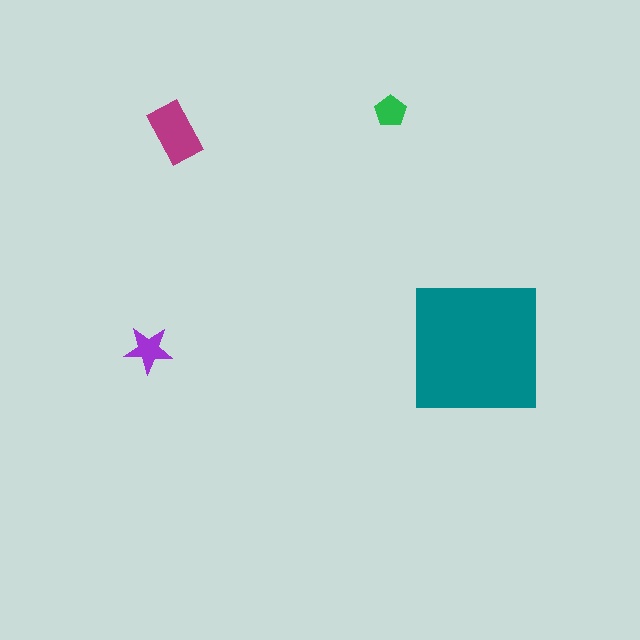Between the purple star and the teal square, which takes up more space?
The teal square.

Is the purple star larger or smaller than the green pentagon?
Larger.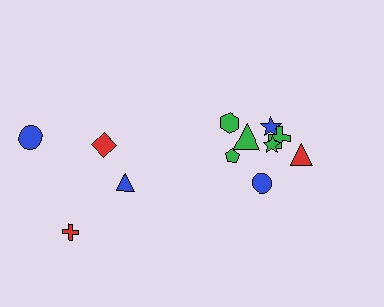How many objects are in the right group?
There are 8 objects.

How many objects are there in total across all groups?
There are 12 objects.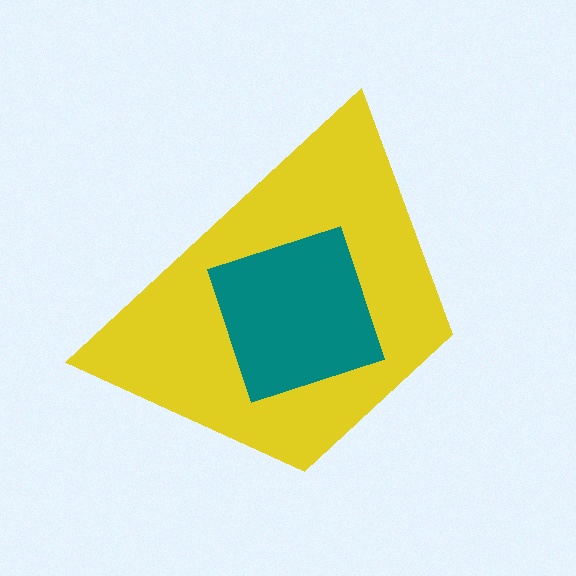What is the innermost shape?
The teal square.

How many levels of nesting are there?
2.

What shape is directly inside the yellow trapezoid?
The teal square.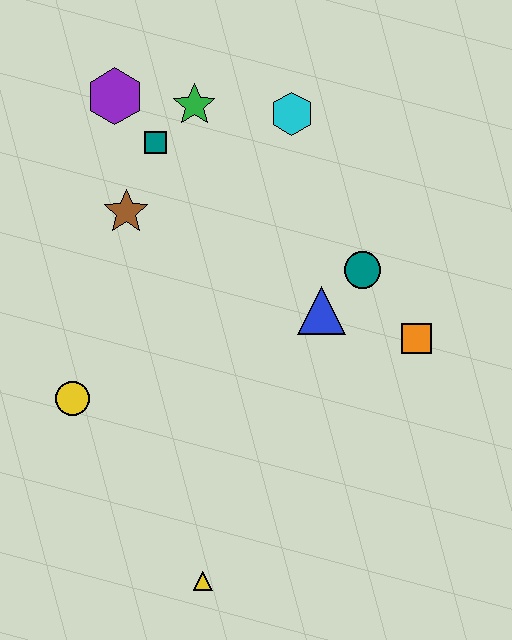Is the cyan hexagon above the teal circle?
Yes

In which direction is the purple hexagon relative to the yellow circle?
The purple hexagon is above the yellow circle.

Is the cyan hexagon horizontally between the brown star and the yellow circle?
No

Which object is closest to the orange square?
The teal circle is closest to the orange square.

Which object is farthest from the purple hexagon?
The yellow triangle is farthest from the purple hexagon.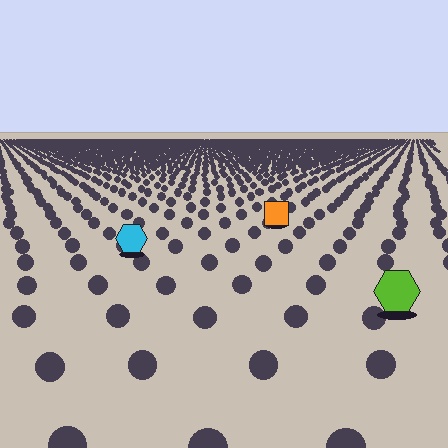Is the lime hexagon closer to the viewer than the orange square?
Yes. The lime hexagon is closer — you can tell from the texture gradient: the ground texture is coarser near it.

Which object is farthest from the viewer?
The orange square is farthest from the viewer. It appears smaller and the ground texture around it is denser.